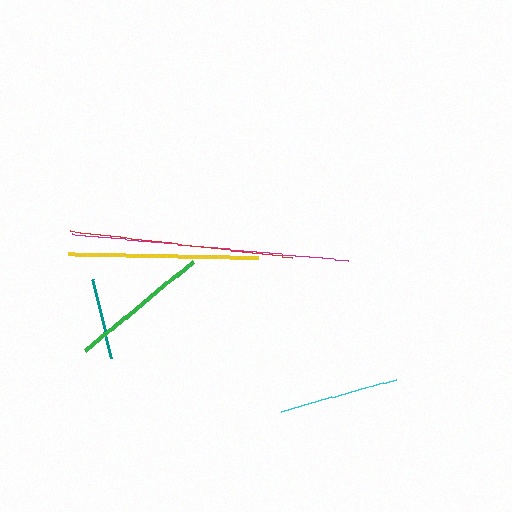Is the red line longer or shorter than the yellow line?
The red line is longer than the yellow line.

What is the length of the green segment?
The green segment is approximately 140 pixels long.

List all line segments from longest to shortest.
From longest to shortest: magenta, red, yellow, green, cyan, teal.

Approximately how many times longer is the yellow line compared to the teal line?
The yellow line is approximately 2.3 times the length of the teal line.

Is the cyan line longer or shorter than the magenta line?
The magenta line is longer than the cyan line.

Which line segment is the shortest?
The teal line is the shortest at approximately 81 pixels.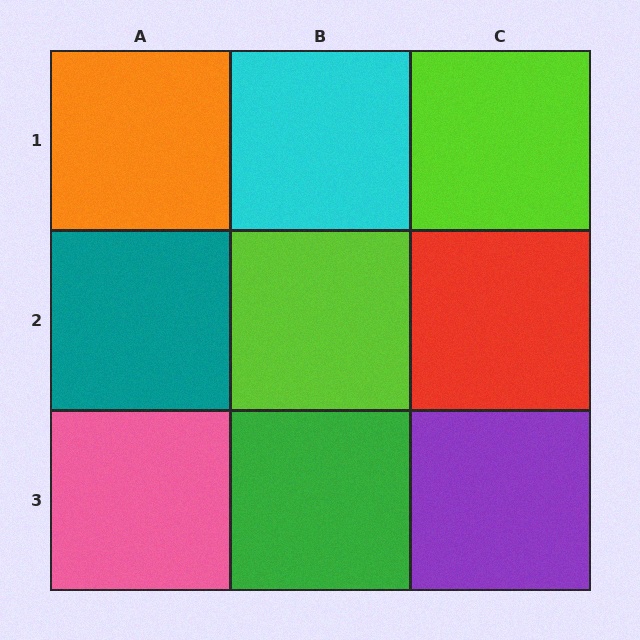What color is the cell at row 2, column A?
Teal.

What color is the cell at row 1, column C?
Lime.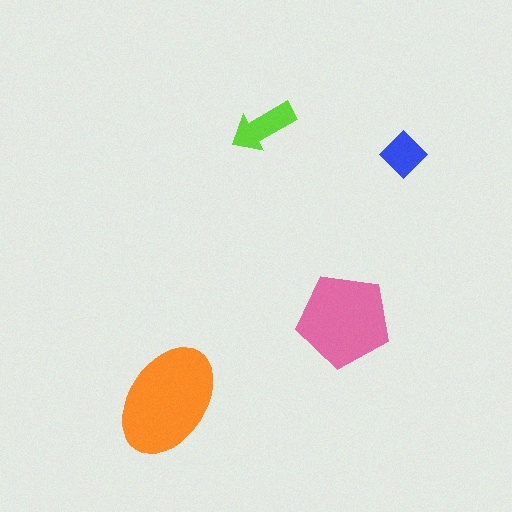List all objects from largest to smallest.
The orange ellipse, the pink pentagon, the lime arrow, the blue diamond.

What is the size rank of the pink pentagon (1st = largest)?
2nd.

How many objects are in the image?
There are 4 objects in the image.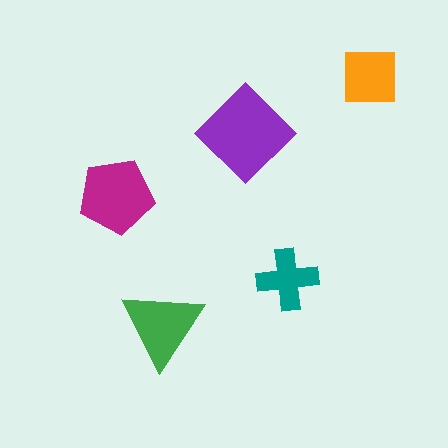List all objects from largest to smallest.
The purple diamond, the magenta pentagon, the green triangle, the orange square, the teal cross.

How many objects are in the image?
There are 5 objects in the image.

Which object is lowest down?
The green triangle is bottommost.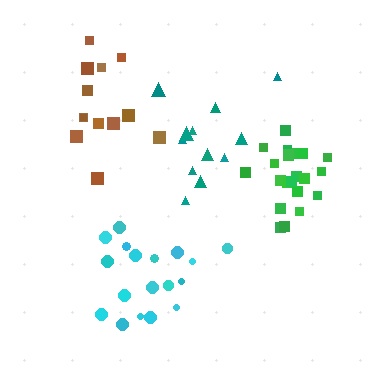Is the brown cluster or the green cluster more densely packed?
Green.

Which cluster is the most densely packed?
Green.